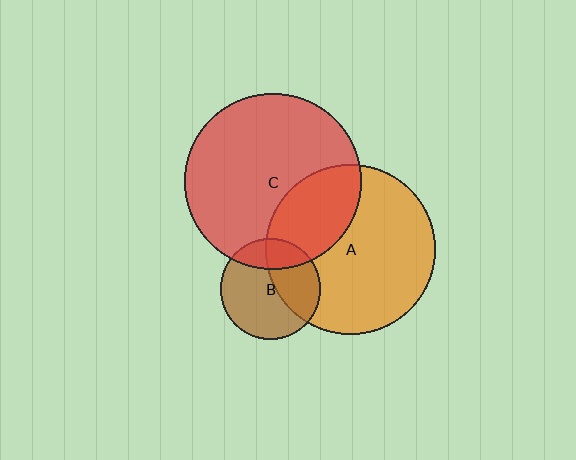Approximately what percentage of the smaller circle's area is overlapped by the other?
Approximately 30%.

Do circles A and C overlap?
Yes.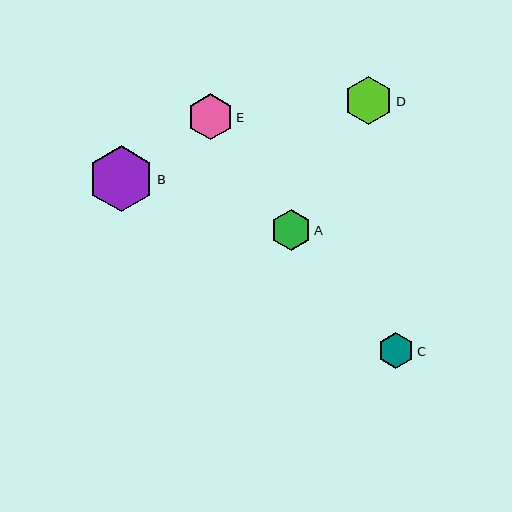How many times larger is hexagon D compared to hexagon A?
Hexagon D is approximately 1.2 times the size of hexagon A.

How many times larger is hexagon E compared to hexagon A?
Hexagon E is approximately 1.1 times the size of hexagon A.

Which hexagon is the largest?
Hexagon B is the largest with a size of approximately 66 pixels.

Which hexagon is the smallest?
Hexagon C is the smallest with a size of approximately 36 pixels.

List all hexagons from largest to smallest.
From largest to smallest: B, D, E, A, C.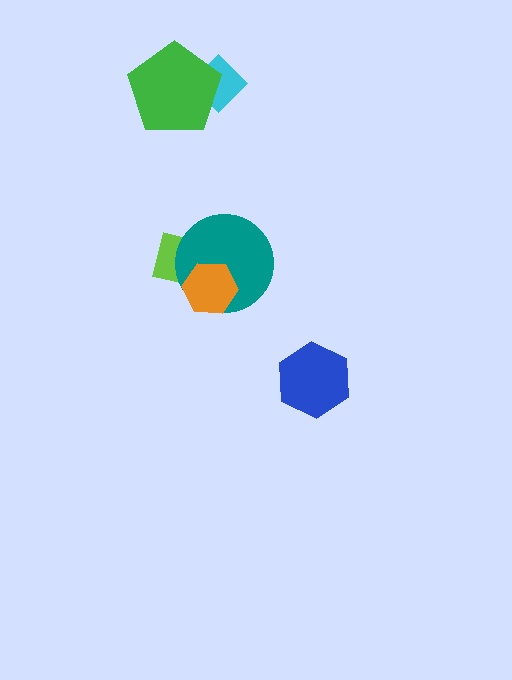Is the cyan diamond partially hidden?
Yes, it is partially covered by another shape.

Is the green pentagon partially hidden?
No, no other shape covers it.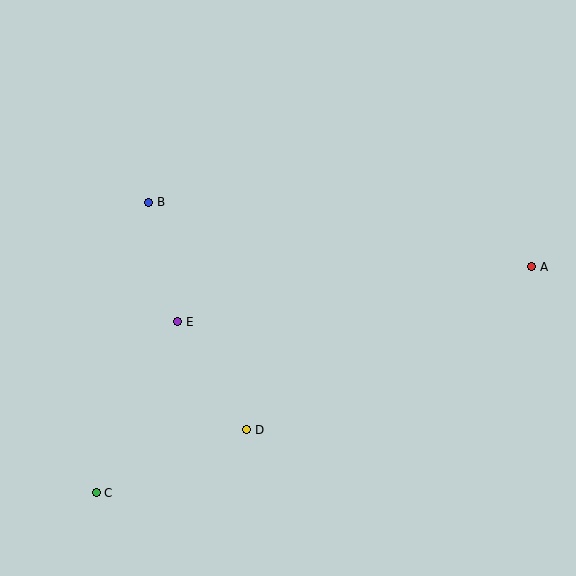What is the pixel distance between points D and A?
The distance between D and A is 329 pixels.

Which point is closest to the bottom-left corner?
Point C is closest to the bottom-left corner.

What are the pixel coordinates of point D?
Point D is at (247, 430).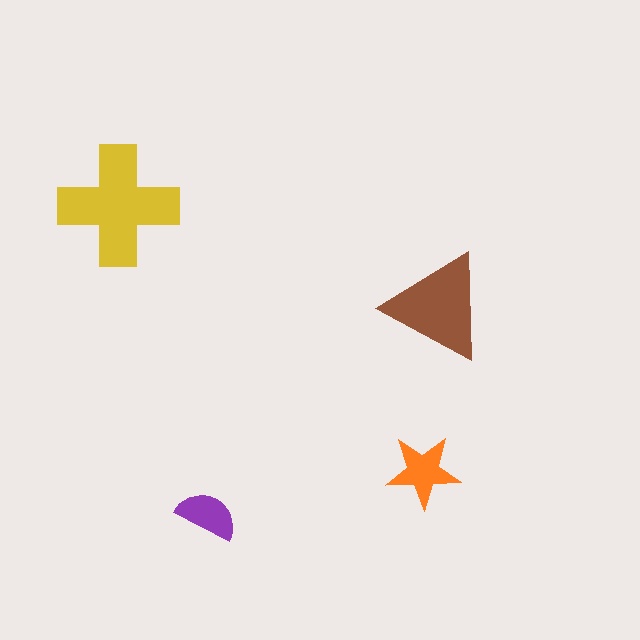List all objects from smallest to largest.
The purple semicircle, the orange star, the brown triangle, the yellow cross.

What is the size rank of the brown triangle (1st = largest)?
2nd.